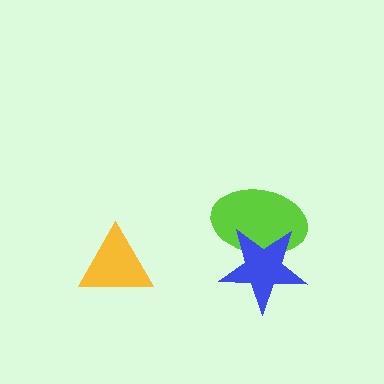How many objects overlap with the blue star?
1 object overlaps with the blue star.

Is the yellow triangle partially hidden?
No, no other shape covers it.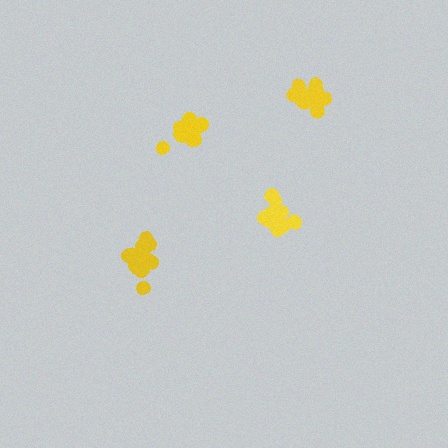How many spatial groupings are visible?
There are 4 spatial groupings.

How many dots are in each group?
Group 1: 12 dots, Group 2: 14 dots, Group 3: 14 dots, Group 4: 13 dots (53 total).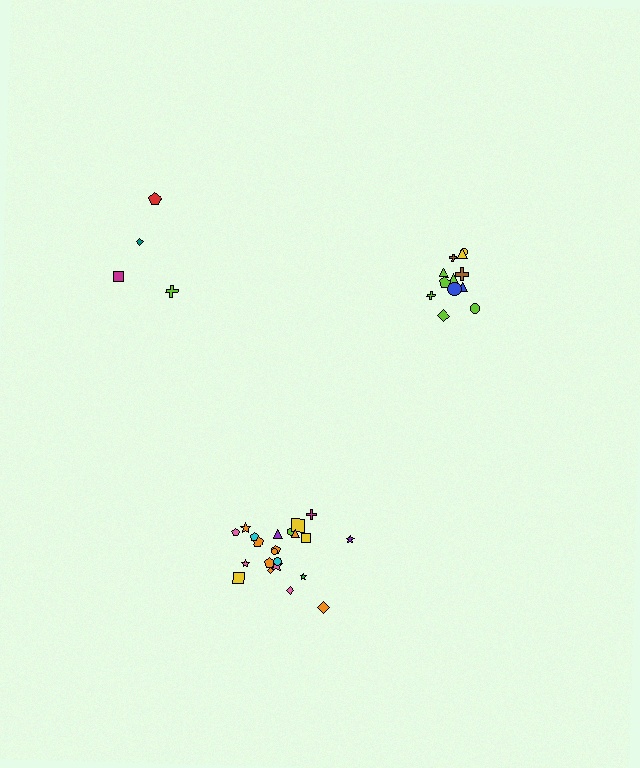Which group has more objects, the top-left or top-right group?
The top-right group.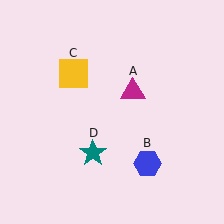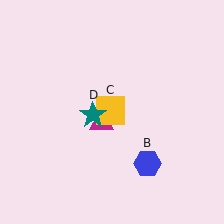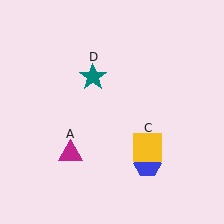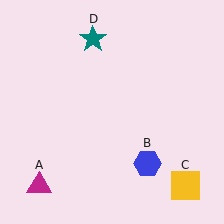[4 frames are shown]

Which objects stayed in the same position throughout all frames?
Blue hexagon (object B) remained stationary.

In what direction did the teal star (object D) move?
The teal star (object D) moved up.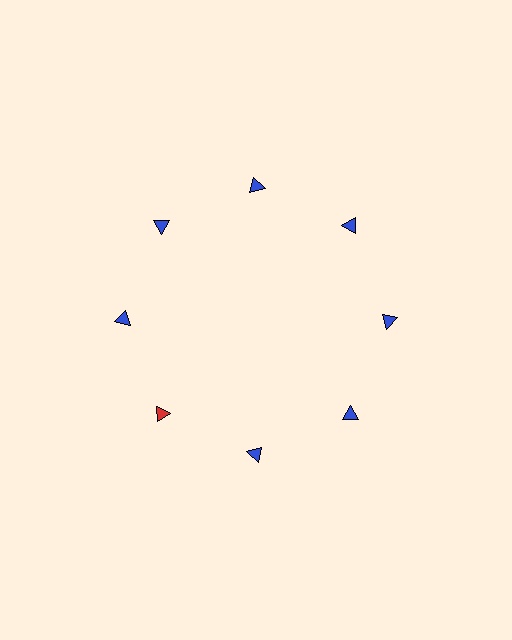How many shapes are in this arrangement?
There are 8 shapes arranged in a ring pattern.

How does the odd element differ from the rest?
It has a different color: red instead of blue.